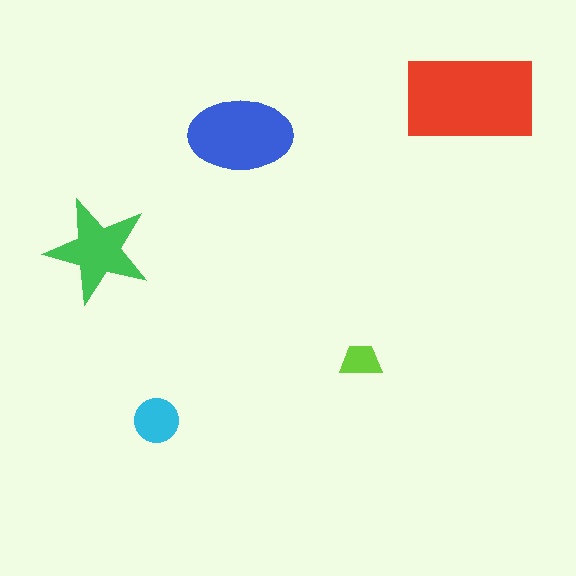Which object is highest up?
The red rectangle is topmost.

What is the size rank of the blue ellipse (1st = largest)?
2nd.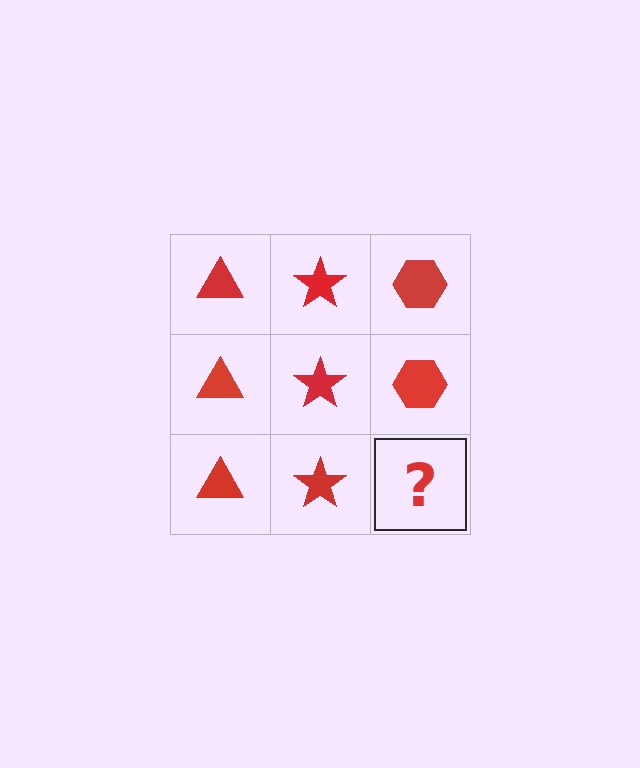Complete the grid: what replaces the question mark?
The question mark should be replaced with a red hexagon.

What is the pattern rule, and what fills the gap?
The rule is that each column has a consistent shape. The gap should be filled with a red hexagon.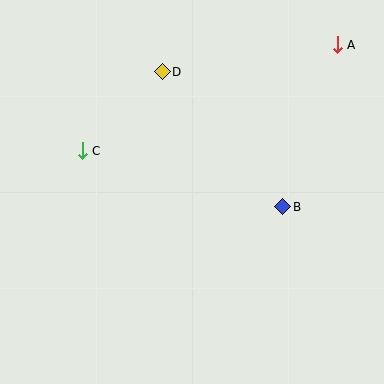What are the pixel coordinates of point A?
Point A is at (337, 45).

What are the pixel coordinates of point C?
Point C is at (82, 151).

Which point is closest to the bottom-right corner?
Point B is closest to the bottom-right corner.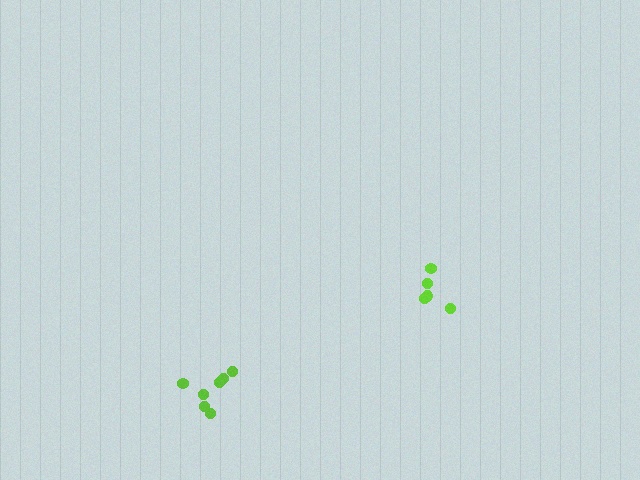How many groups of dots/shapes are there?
There are 2 groups.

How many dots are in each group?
Group 1: 7 dots, Group 2: 5 dots (12 total).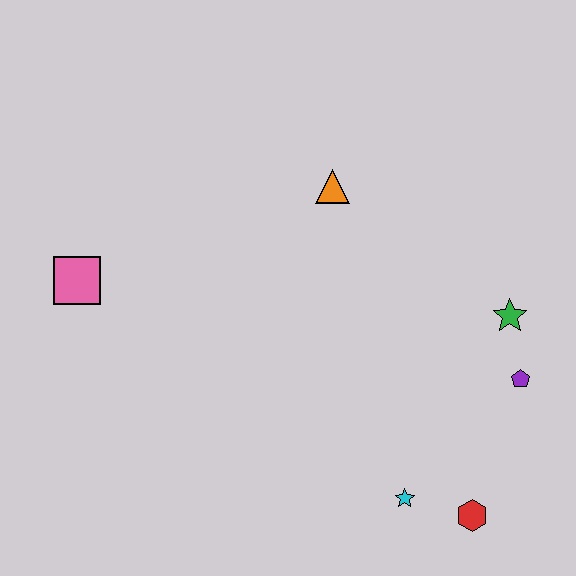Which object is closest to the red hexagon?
The cyan star is closest to the red hexagon.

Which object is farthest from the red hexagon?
The pink square is farthest from the red hexagon.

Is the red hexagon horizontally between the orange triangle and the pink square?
No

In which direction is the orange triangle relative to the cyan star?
The orange triangle is above the cyan star.